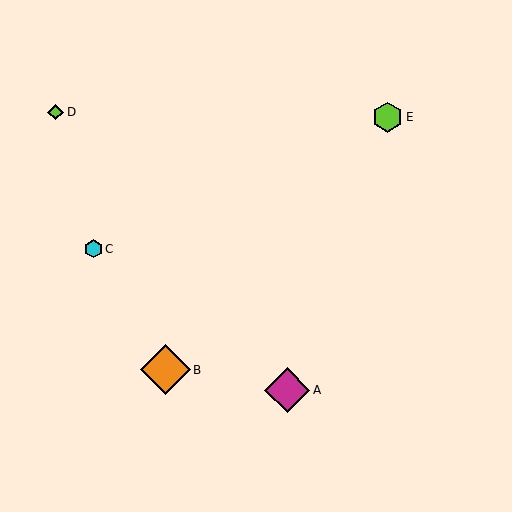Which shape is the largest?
The orange diamond (labeled B) is the largest.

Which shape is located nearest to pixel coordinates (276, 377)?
The magenta diamond (labeled A) at (287, 390) is nearest to that location.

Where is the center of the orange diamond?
The center of the orange diamond is at (165, 370).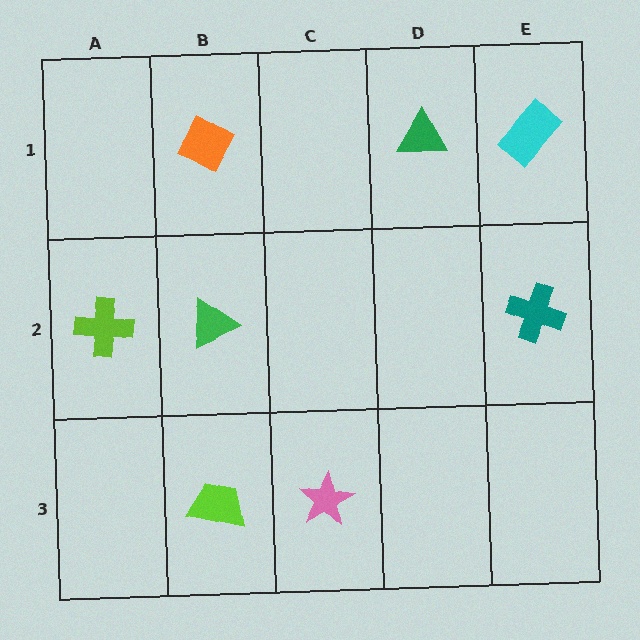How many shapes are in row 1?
3 shapes.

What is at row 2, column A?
A lime cross.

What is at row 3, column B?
A lime trapezoid.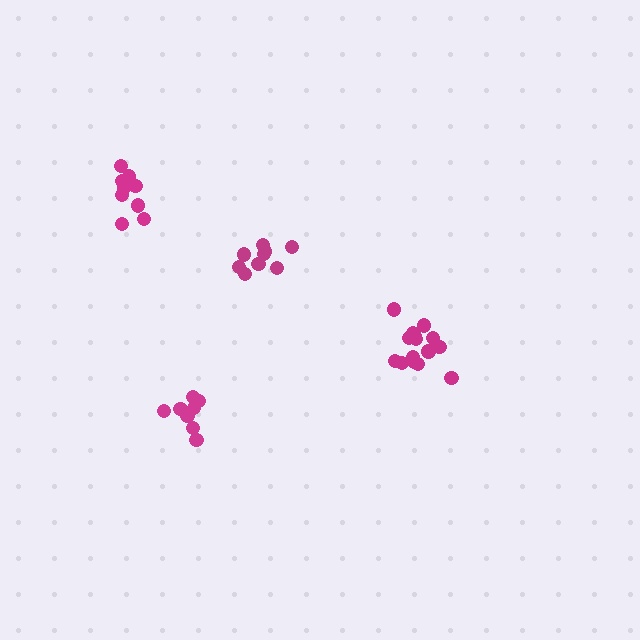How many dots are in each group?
Group 1: 15 dots, Group 2: 9 dots, Group 3: 9 dots, Group 4: 9 dots (42 total).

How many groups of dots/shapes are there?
There are 4 groups.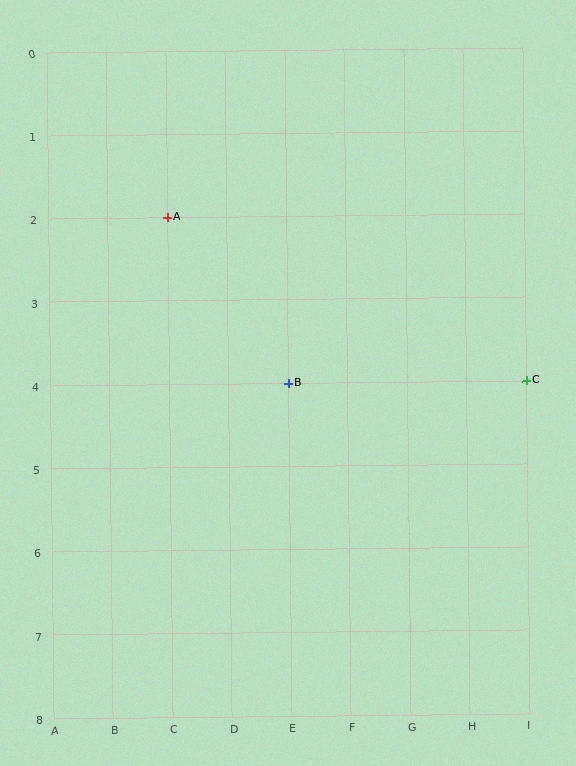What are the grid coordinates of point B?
Point B is at grid coordinates (E, 4).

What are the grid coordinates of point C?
Point C is at grid coordinates (I, 4).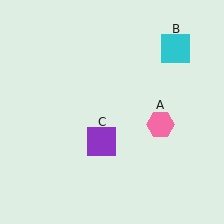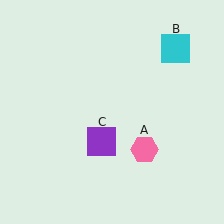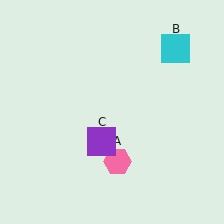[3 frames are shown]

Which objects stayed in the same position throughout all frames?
Cyan square (object B) and purple square (object C) remained stationary.